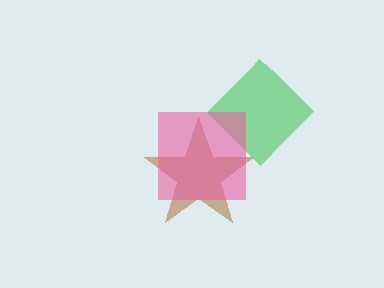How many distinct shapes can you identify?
There are 3 distinct shapes: a green diamond, a brown star, a pink square.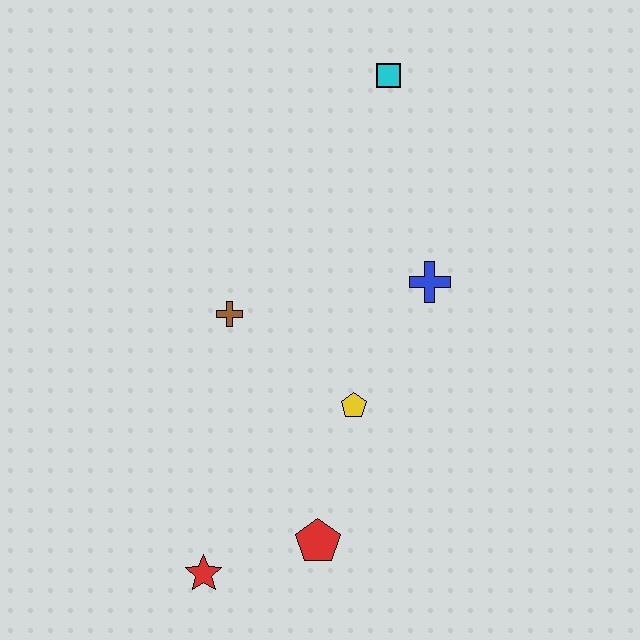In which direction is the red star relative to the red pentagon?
The red star is to the left of the red pentagon.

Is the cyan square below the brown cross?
No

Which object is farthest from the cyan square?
The red star is farthest from the cyan square.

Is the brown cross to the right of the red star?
Yes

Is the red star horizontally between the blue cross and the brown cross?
No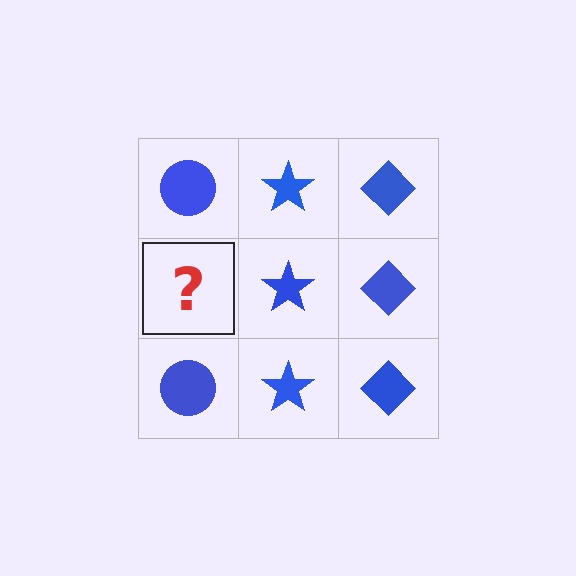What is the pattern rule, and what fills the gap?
The rule is that each column has a consistent shape. The gap should be filled with a blue circle.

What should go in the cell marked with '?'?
The missing cell should contain a blue circle.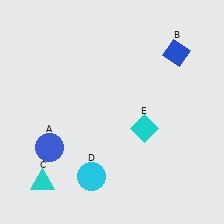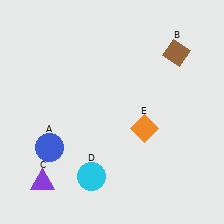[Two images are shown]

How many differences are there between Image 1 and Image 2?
There are 3 differences between the two images.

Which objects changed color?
B changed from blue to brown. C changed from cyan to purple. E changed from cyan to orange.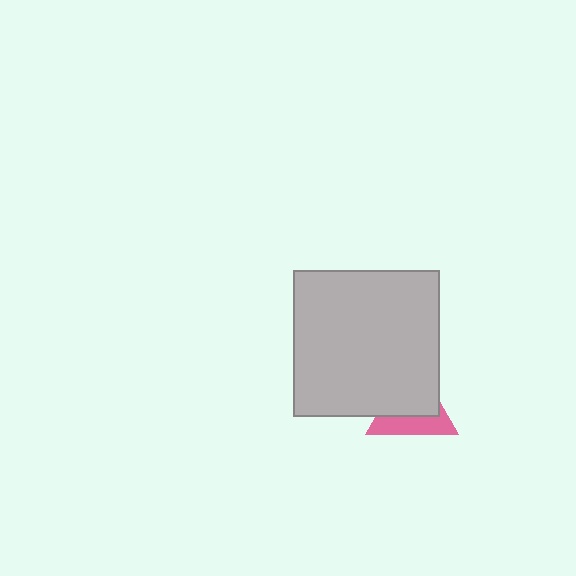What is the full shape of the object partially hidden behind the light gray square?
The partially hidden object is a pink triangle.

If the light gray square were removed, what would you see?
You would see the complete pink triangle.